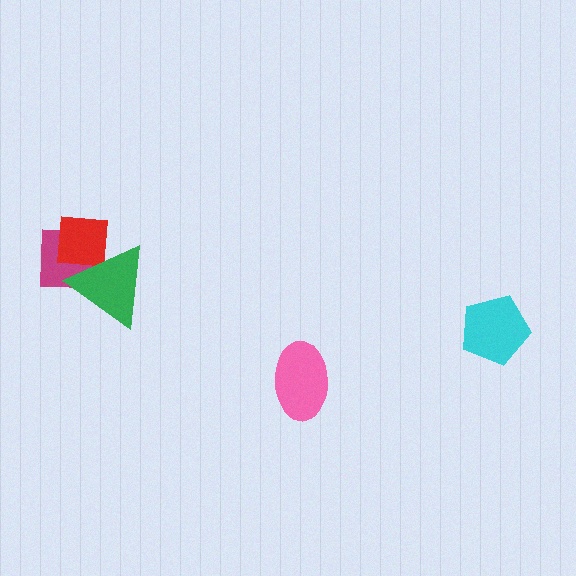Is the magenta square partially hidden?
Yes, it is partially covered by another shape.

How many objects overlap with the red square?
2 objects overlap with the red square.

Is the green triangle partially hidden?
No, no other shape covers it.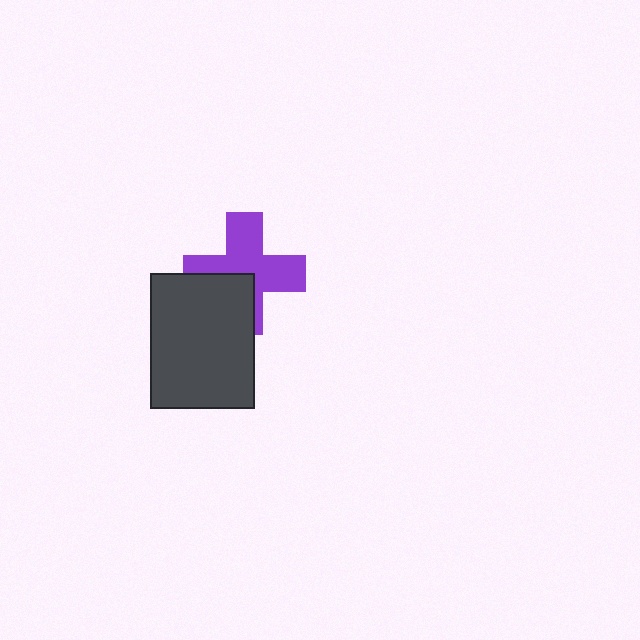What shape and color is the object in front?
The object in front is a dark gray rectangle.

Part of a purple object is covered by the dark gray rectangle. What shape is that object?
It is a cross.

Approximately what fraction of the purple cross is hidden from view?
Roughly 34% of the purple cross is hidden behind the dark gray rectangle.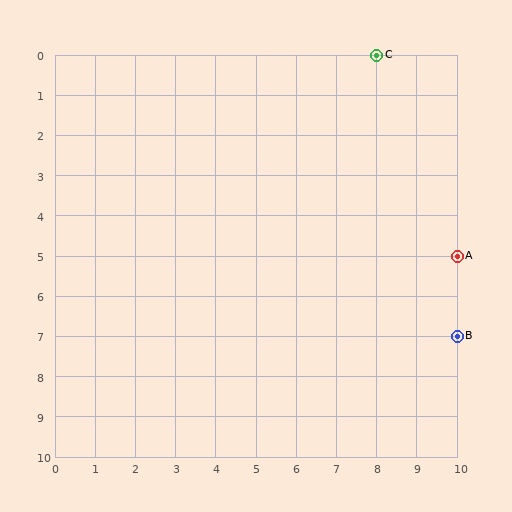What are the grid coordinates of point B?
Point B is at grid coordinates (10, 7).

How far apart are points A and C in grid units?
Points A and C are 2 columns and 5 rows apart (about 5.4 grid units diagonally).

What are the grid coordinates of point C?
Point C is at grid coordinates (8, 0).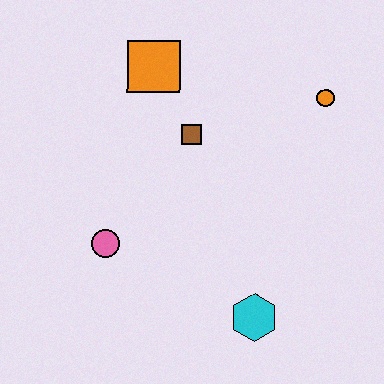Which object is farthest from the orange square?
The cyan hexagon is farthest from the orange square.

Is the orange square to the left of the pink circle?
No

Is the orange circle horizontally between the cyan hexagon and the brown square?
No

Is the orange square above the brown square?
Yes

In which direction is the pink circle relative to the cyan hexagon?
The pink circle is to the left of the cyan hexagon.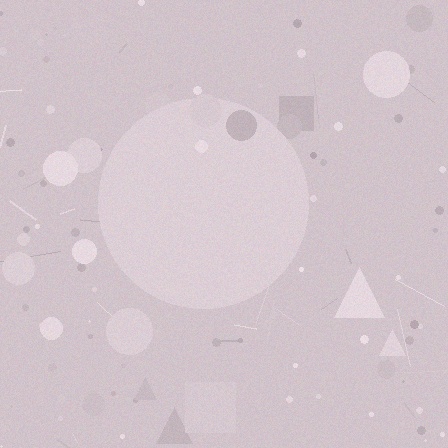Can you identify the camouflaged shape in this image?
The camouflaged shape is a circle.